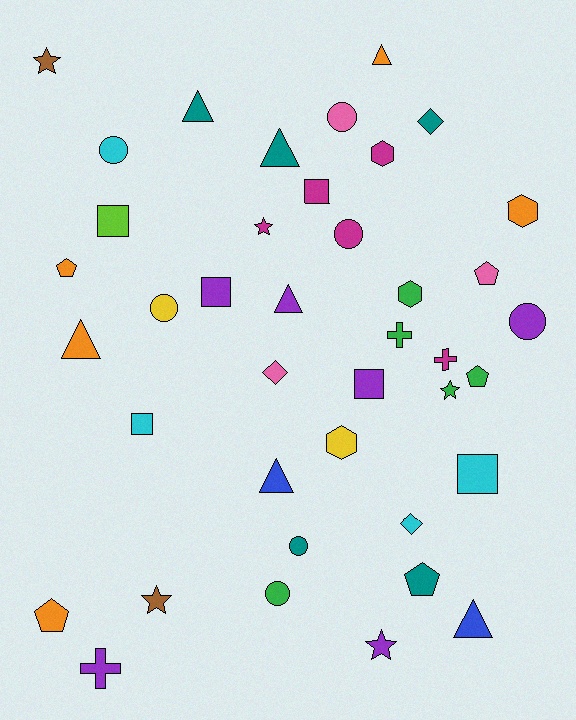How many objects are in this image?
There are 40 objects.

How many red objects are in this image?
There are no red objects.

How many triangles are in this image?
There are 7 triangles.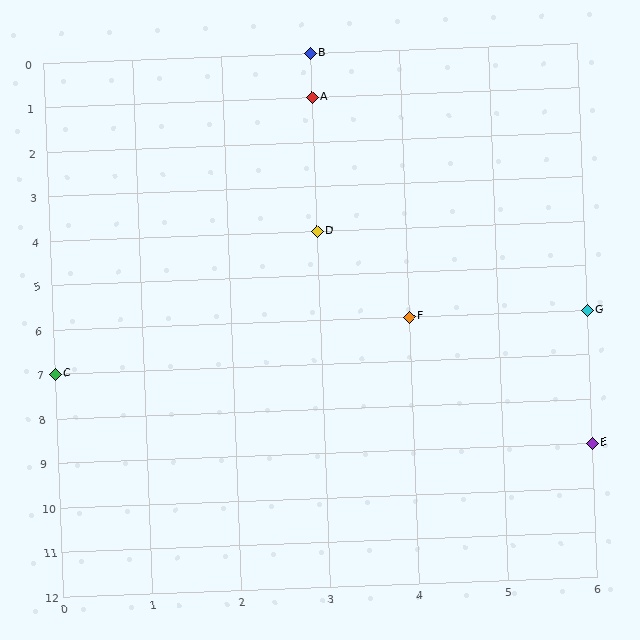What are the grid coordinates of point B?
Point B is at grid coordinates (3, 0).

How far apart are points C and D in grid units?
Points C and D are 3 columns and 3 rows apart (about 4.2 grid units diagonally).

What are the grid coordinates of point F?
Point F is at grid coordinates (4, 6).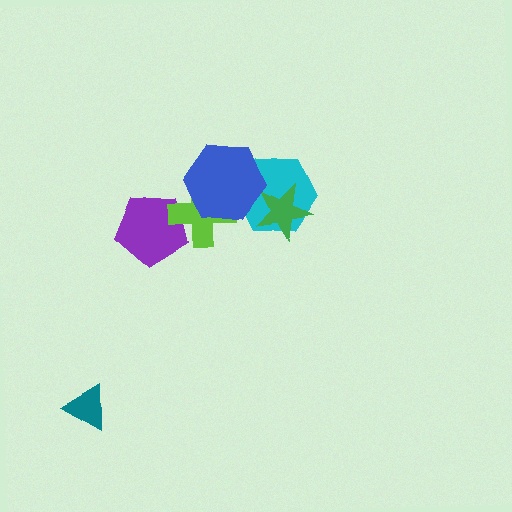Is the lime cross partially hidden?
Yes, it is partially covered by another shape.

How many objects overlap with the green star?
1 object overlaps with the green star.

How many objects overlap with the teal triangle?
0 objects overlap with the teal triangle.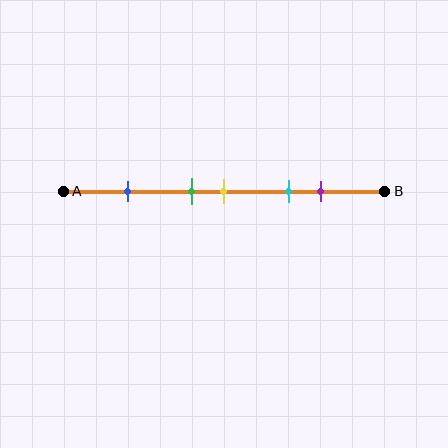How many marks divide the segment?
There are 5 marks dividing the segment.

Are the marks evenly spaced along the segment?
No, the marks are not evenly spaced.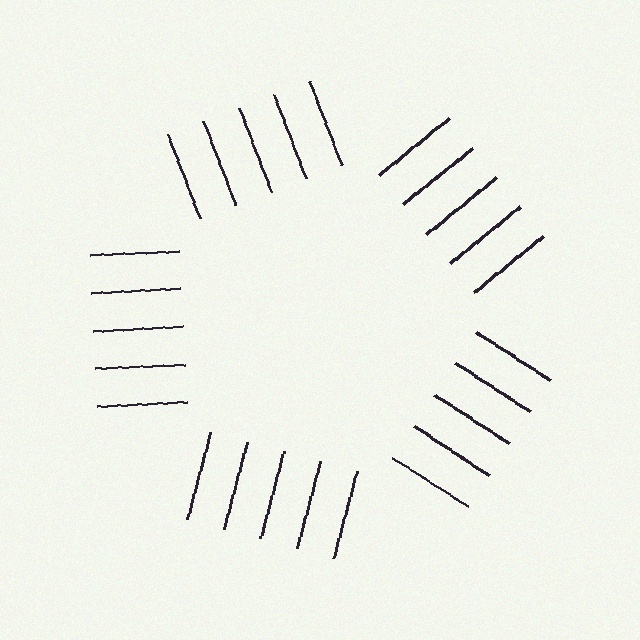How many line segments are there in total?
25 — 5 along each of the 5 edges.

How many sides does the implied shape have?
5 sides — the line-ends trace a pentagon.